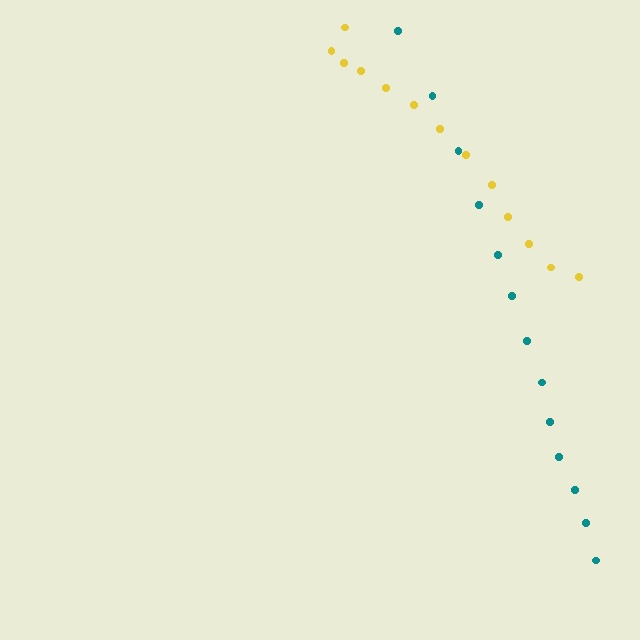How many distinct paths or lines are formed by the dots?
There are 2 distinct paths.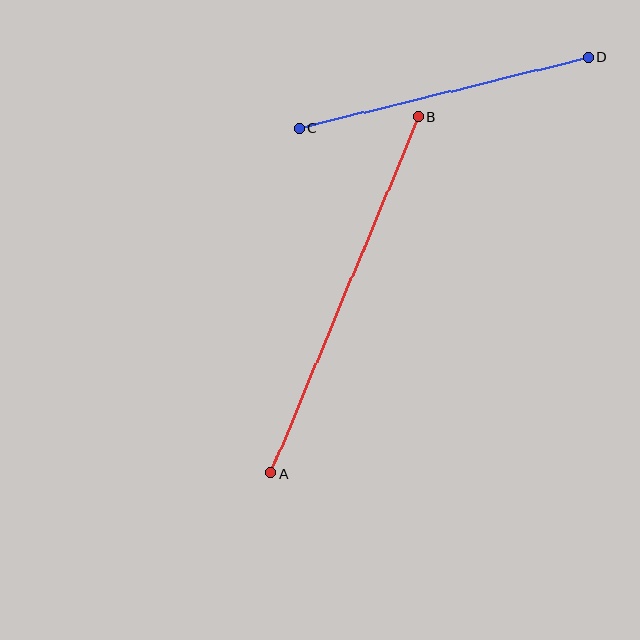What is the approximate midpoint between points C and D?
The midpoint is at approximately (444, 93) pixels.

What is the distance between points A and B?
The distance is approximately 386 pixels.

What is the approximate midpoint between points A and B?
The midpoint is at approximately (345, 295) pixels.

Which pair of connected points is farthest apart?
Points A and B are farthest apart.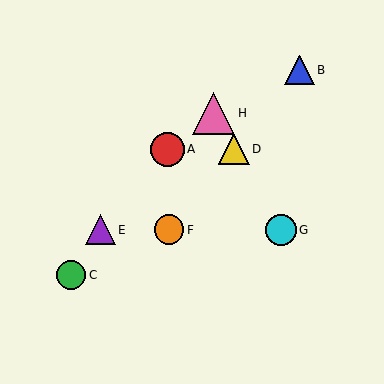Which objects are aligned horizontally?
Objects E, F, G are aligned horizontally.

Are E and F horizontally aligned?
Yes, both are at y≈230.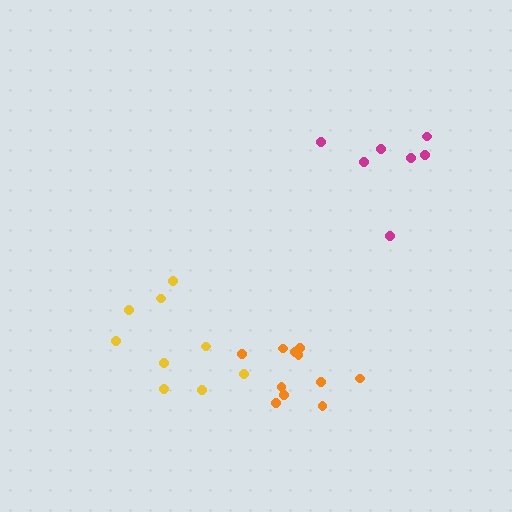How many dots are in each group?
Group 1: 9 dots, Group 2: 7 dots, Group 3: 11 dots (27 total).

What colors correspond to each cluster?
The clusters are colored: yellow, magenta, orange.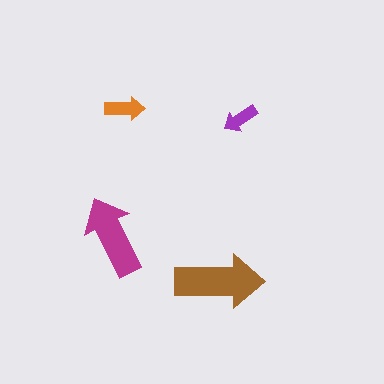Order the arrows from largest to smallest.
the brown one, the magenta one, the orange one, the purple one.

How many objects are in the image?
There are 4 objects in the image.